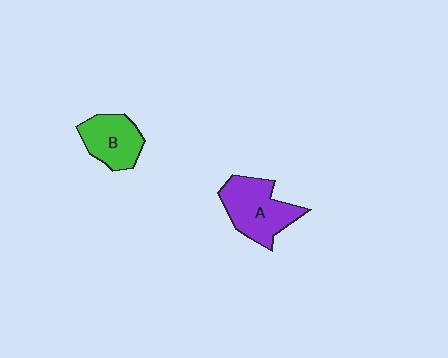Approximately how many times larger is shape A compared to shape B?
Approximately 1.3 times.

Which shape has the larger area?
Shape A (purple).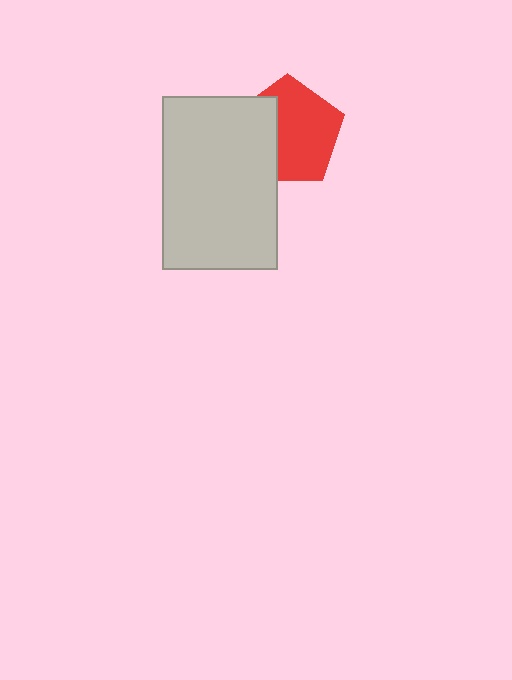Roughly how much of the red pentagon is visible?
About half of it is visible (roughly 65%).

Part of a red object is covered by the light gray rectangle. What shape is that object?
It is a pentagon.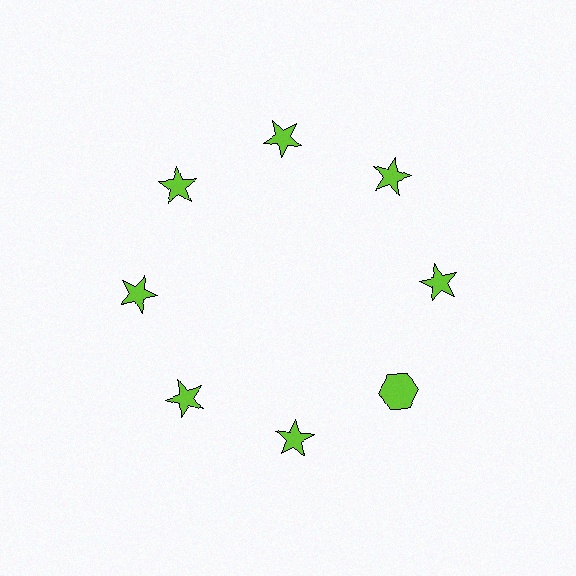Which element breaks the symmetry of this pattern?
The lime hexagon at roughly the 4 o'clock position breaks the symmetry. All other shapes are lime stars.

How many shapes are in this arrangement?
There are 8 shapes arranged in a ring pattern.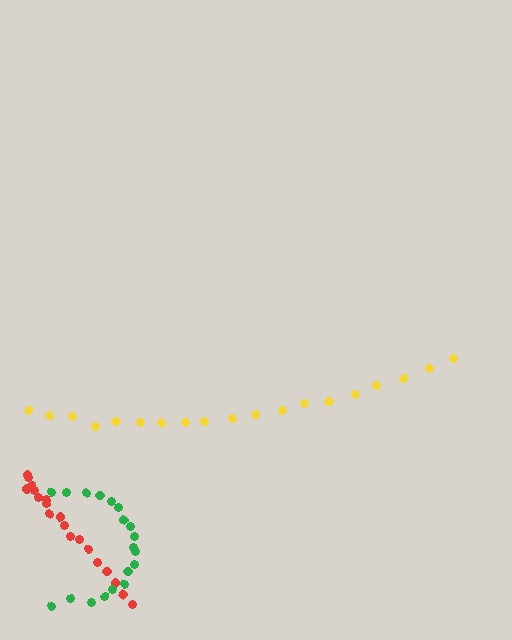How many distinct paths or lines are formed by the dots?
There are 3 distinct paths.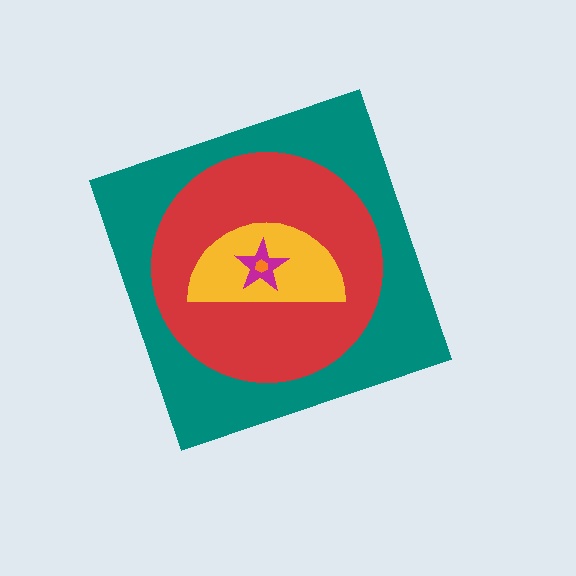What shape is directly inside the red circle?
The yellow semicircle.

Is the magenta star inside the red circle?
Yes.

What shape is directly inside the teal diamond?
The red circle.